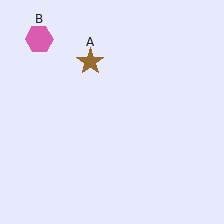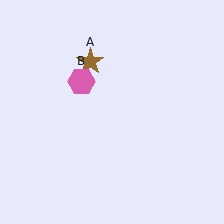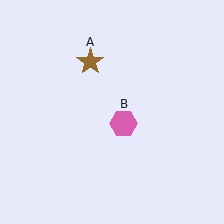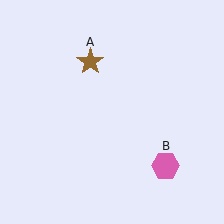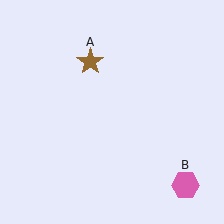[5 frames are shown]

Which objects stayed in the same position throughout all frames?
Brown star (object A) remained stationary.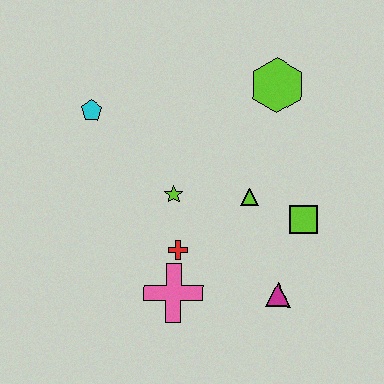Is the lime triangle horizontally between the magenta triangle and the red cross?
Yes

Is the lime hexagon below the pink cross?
No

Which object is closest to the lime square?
The lime triangle is closest to the lime square.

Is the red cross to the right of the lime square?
No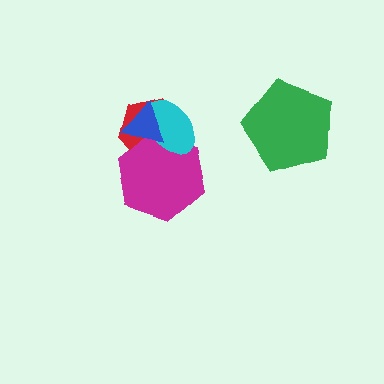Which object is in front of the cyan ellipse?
The blue triangle is in front of the cyan ellipse.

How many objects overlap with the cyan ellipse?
3 objects overlap with the cyan ellipse.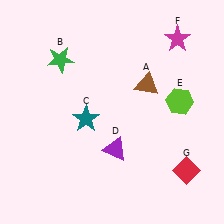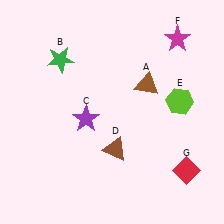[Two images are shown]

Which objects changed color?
C changed from teal to purple. D changed from purple to brown.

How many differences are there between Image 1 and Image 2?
There are 2 differences between the two images.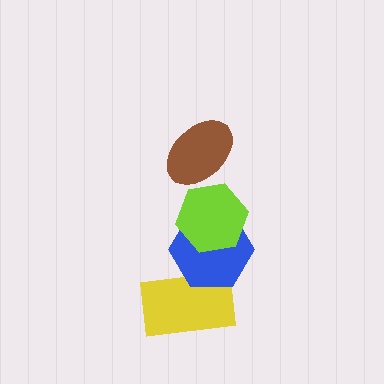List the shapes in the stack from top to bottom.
From top to bottom: the brown ellipse, the lime hexagon, the blue hexagon, the yellow rectangle.